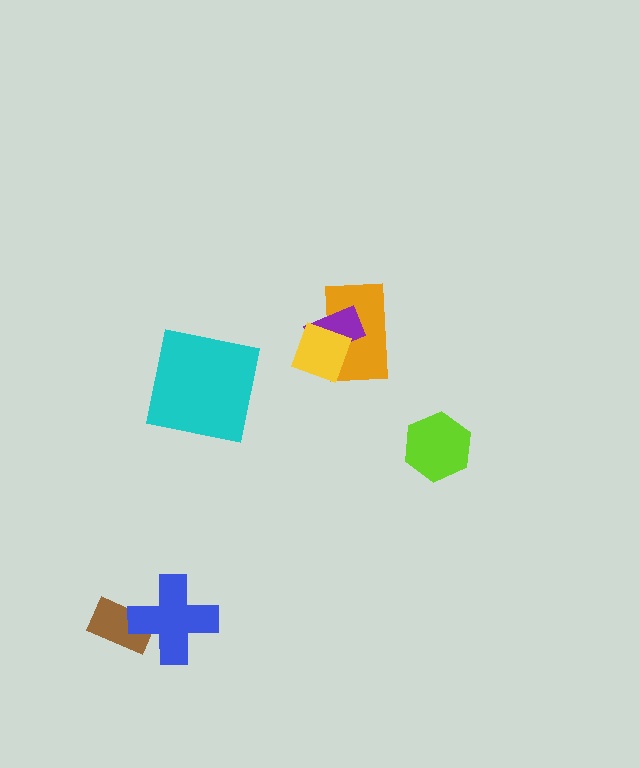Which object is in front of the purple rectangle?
The yellow diamond is in front of the purple rectangle.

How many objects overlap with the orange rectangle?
2 objects overlap with the orange rectangle.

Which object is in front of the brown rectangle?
The blue cross is in front of the brown rectangle.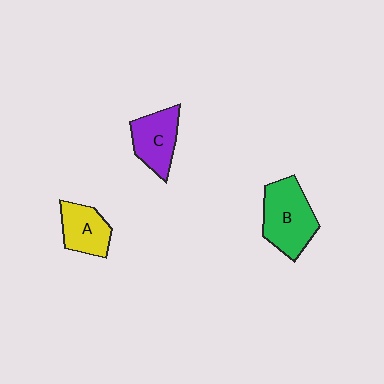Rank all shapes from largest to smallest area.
From largest to smallest: B (green), C (purple), A (yellow).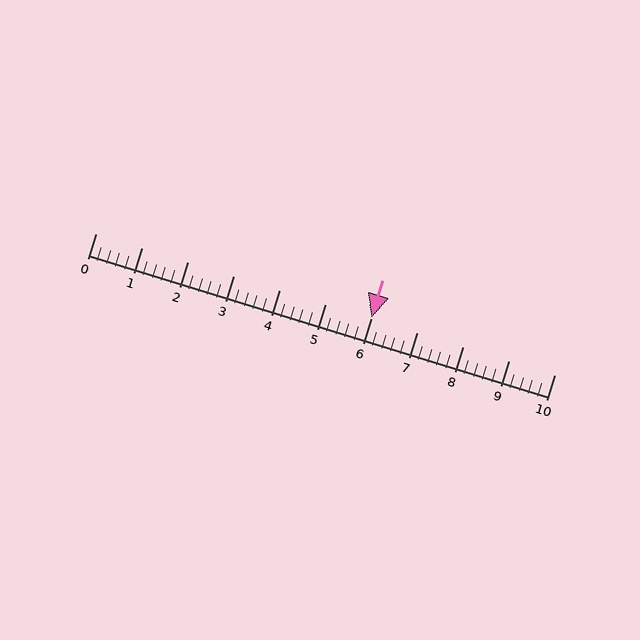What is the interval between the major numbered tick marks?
The major tick marks are spaced 1 units apart.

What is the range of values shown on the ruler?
The ruler shows values from 0 to 10.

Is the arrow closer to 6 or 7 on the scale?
The arrow is closer to 6.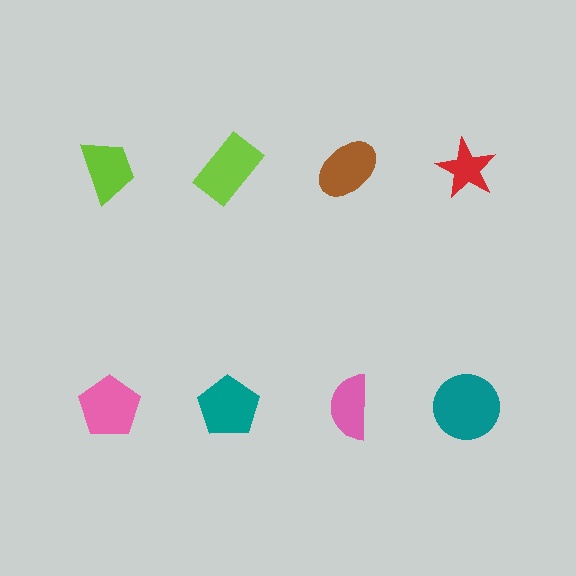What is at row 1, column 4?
A red star.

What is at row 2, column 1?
A pink pentagon.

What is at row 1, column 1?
A lime trapezoid.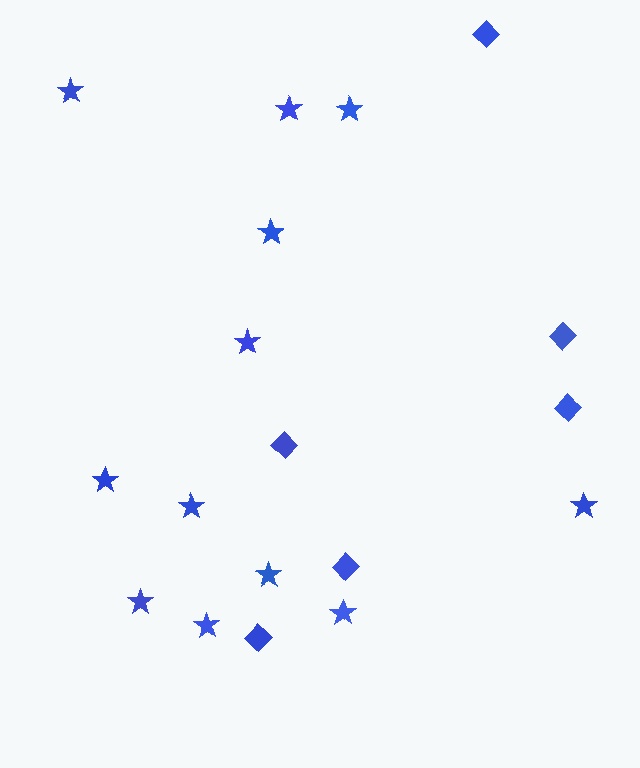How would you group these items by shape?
There are 2 groups: one group of stars (12) and one group of diamonds (6).